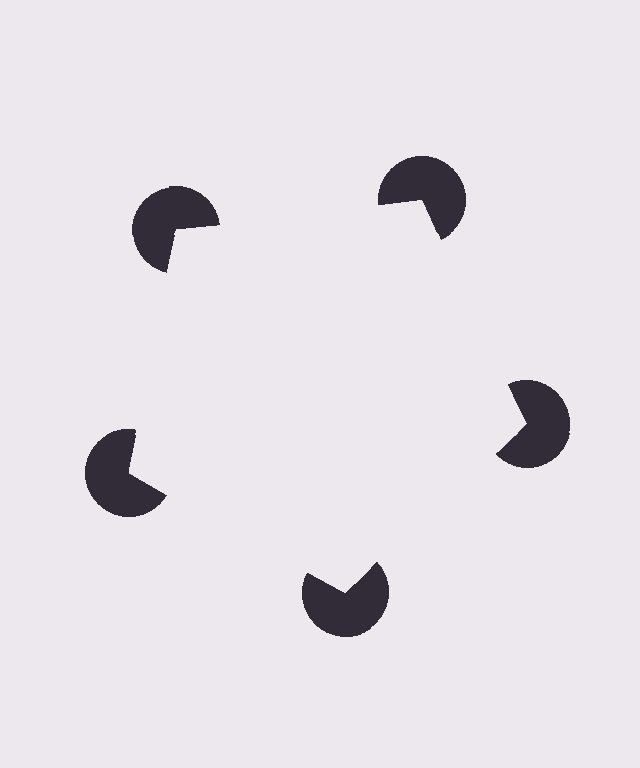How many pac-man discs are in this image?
There are 5 — one at each vertex of the illusory pentagon.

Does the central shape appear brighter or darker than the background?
It typically appears slightly brighter than the background, even though no actual brightness change is drawn.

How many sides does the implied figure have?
5 sides.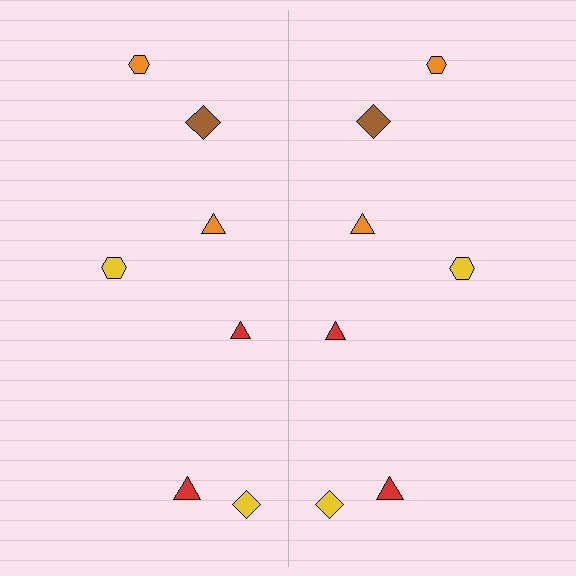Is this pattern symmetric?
Yes, this pattern has bilateral (reflection) symmetry.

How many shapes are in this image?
There are 14 shapes in this image.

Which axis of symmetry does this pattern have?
The pattern has a vertical axis of symmetry running through the center of the image.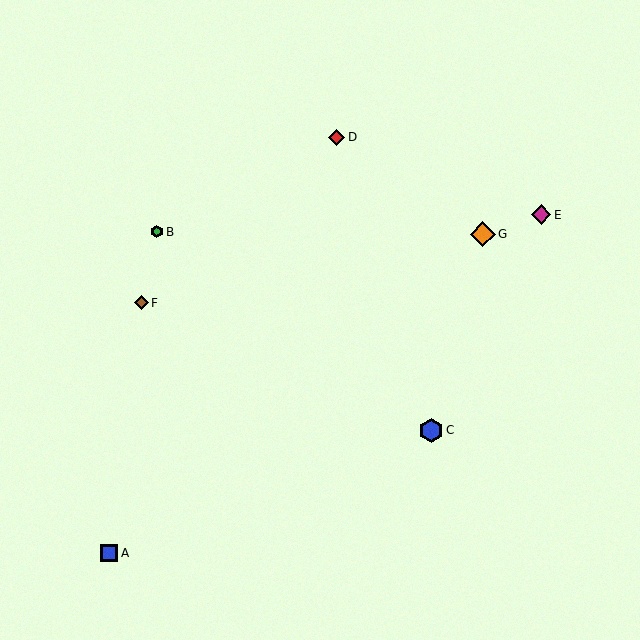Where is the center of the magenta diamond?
The center of the magenta diamond is at (541, 215).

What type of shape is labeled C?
Shape C is a blue hexagon.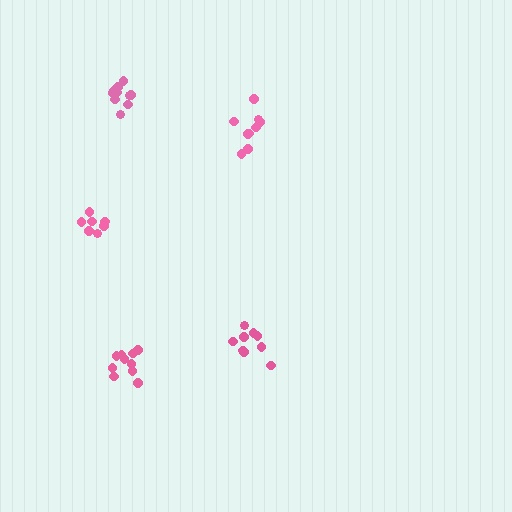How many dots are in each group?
Group 1: 9 dots, Group 2: 9 dots, Group 3: 10 dots, Group 4: 7 dots, Group 5: 12 dots (47 total).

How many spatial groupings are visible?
There are 5 spatial groupings.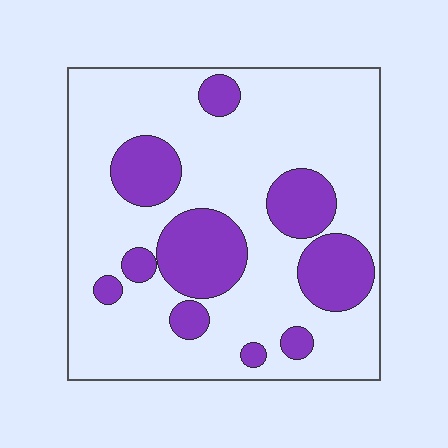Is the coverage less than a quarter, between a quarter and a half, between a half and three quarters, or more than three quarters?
Between a quarter and a half.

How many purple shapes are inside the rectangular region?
10.